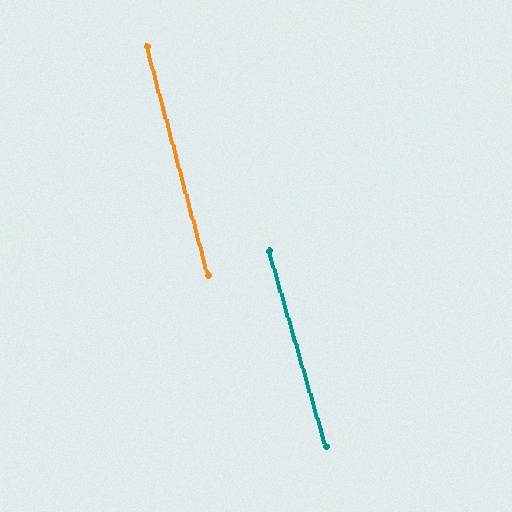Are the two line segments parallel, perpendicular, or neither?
Parallel — their directions differ by only 1.3°.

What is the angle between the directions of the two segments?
Approximately 1 degree.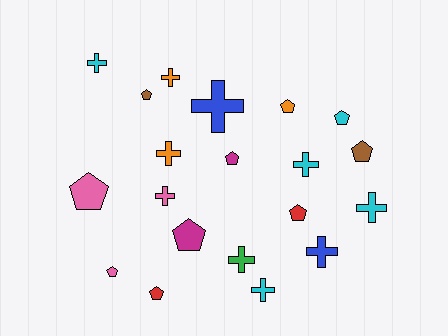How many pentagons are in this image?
There are 10 pentagons.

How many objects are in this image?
There are 20 objects.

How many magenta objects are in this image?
There are 2 magenta objects.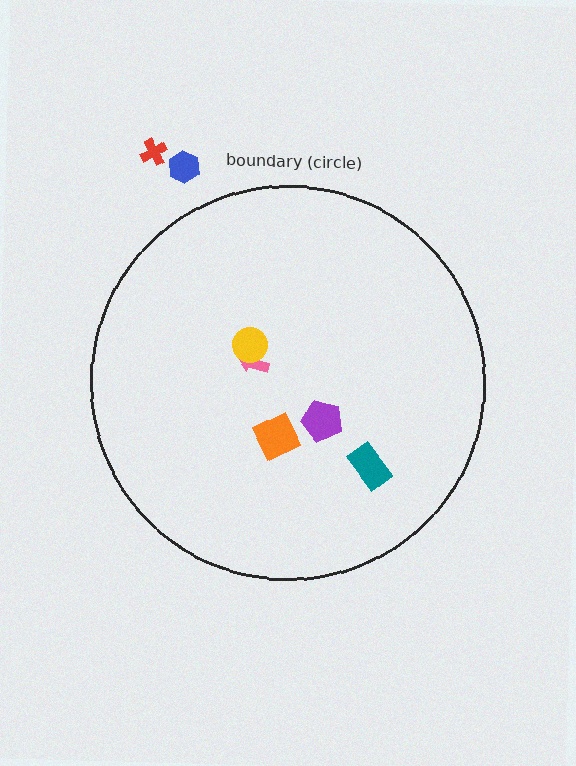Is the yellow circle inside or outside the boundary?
Inside.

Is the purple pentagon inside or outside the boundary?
Inside.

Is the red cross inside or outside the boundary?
Outside.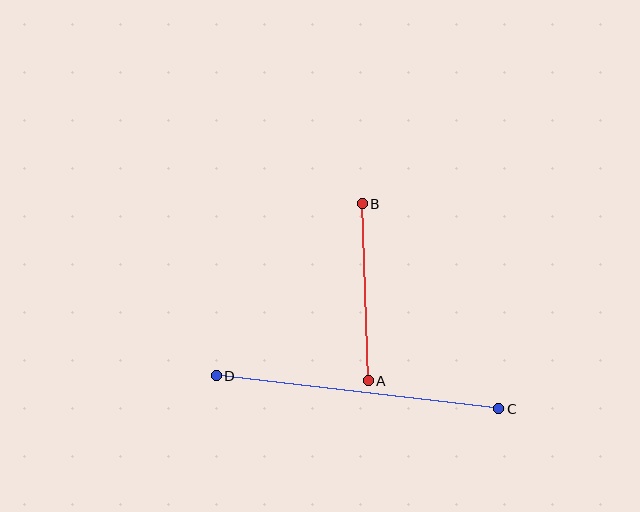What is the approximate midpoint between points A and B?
The midpoint is at approximately (365, 292) pixels.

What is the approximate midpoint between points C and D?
The midpoint is at approximately (358, 392) pixels.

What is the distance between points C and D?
The distance is approximately 284 pixels.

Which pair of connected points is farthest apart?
Points C and D are farthest apart.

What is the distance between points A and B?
The distance is approximately 177 pixels.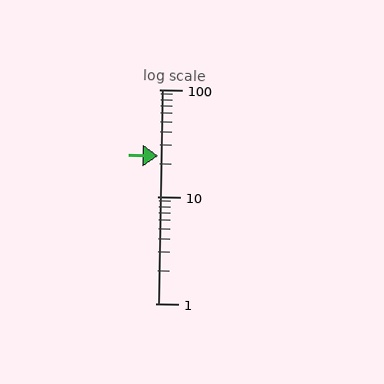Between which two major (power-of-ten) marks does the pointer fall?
The pointer is between 10 and 100.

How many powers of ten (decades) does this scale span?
The scale spans 2 decades, from 1 to 100.